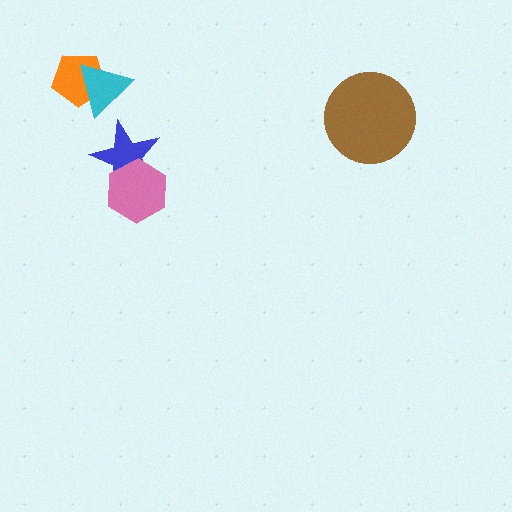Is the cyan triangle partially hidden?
No, no other shape covers it.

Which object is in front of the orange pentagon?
The cyan triangle is in front of the orange pentagon.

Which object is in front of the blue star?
The pink hexagon is in front of the blue star.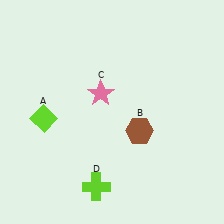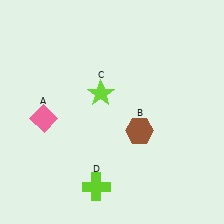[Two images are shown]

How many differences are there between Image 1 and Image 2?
There are 2 differences between the two images.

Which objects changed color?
A changed from lime to pink. C changed from pink to lime.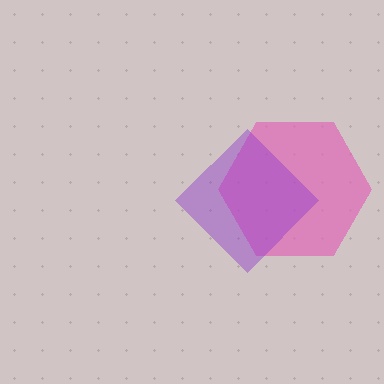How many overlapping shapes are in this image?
There are 2 overlapping shapes in the image.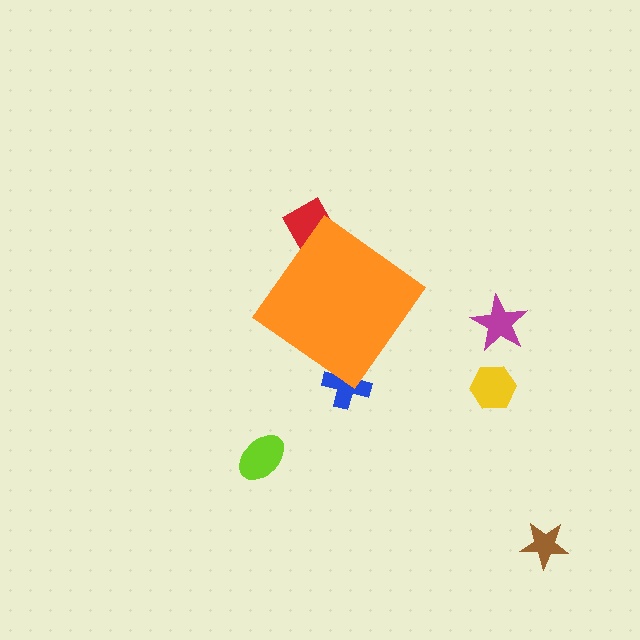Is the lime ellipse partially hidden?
No, the lime ellipse is fully visible.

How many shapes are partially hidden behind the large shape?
2 shapes are partially hidden.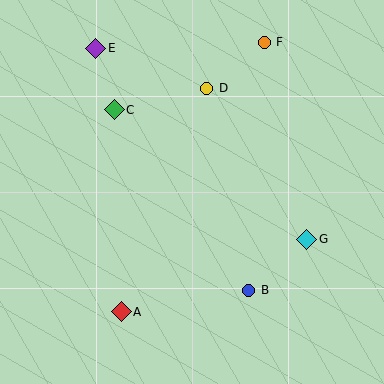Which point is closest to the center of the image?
Point D at (207, 88) is closest to the center.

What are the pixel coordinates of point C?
Point C is at (114, 110).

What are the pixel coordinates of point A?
Point A is at (121, 312).